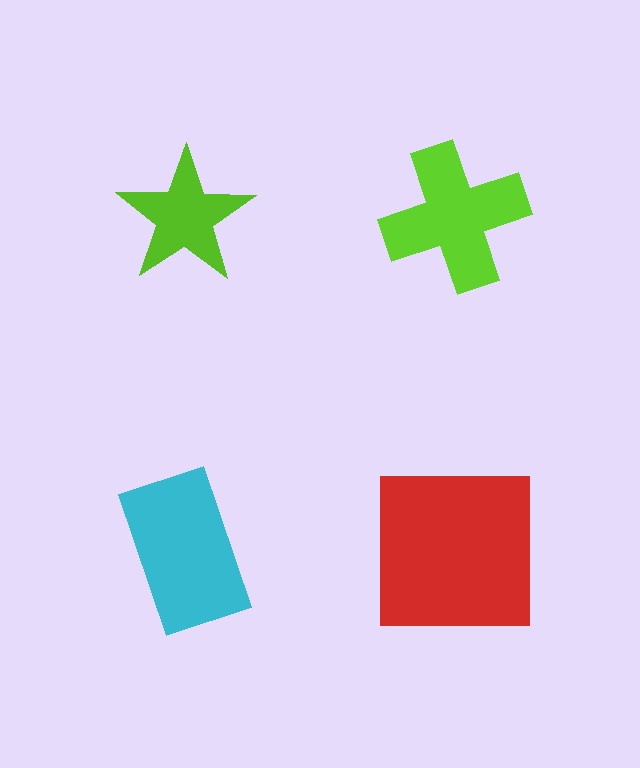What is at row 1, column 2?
A lime cross.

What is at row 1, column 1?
A lime star.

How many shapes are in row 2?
2 shapes.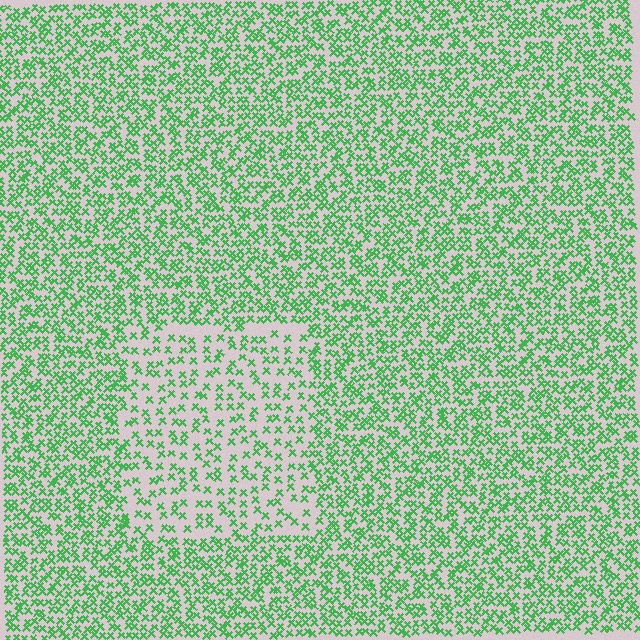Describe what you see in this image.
The image contains small green elements arranged at two different densities. A rectangle-shaped region is visible where the elements are less densely packed than the surrounding area.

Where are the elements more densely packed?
The elements are more densely packed outside the rectangle boundary.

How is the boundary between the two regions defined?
The boundary is defined by a change in element density (approximately 1.9x ratio). All elements are the same color, size, and shape.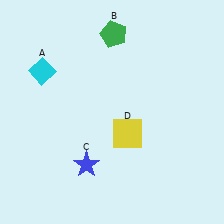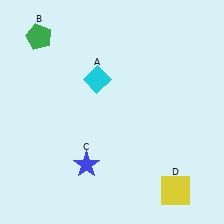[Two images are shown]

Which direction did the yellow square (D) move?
The yellow square (D) moved down.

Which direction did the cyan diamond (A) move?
The cyan diamond (A) moved right.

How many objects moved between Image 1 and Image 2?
3 objects moved between the two images.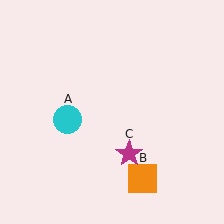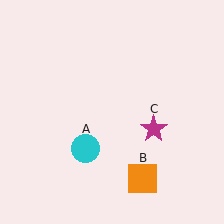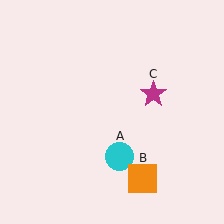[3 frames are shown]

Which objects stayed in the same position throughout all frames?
Orange square (object B) remained stationary.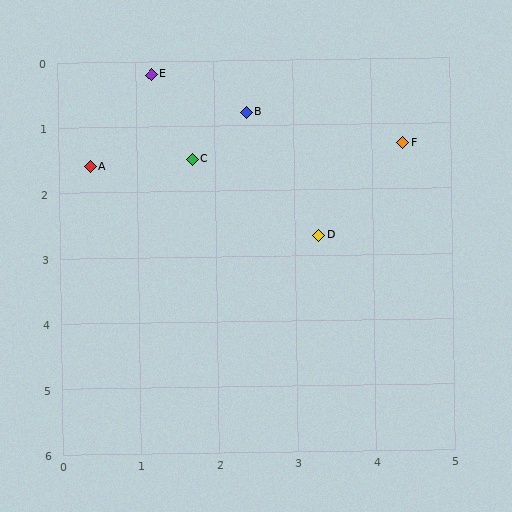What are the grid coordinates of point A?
Point A is at approximately (0.4, 1.6).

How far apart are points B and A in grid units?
Points B and A are about 2.2 grid units apart.